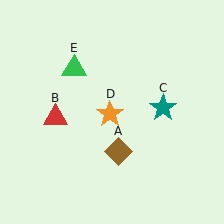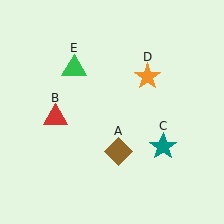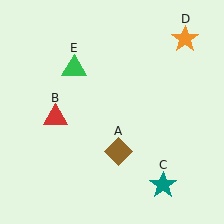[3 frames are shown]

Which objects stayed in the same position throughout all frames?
Brown diamond (object A) and red triangle (object B) and green triangle (object E) remained stationary.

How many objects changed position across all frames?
2 objects changed position: teal star (object C), orange star (object D).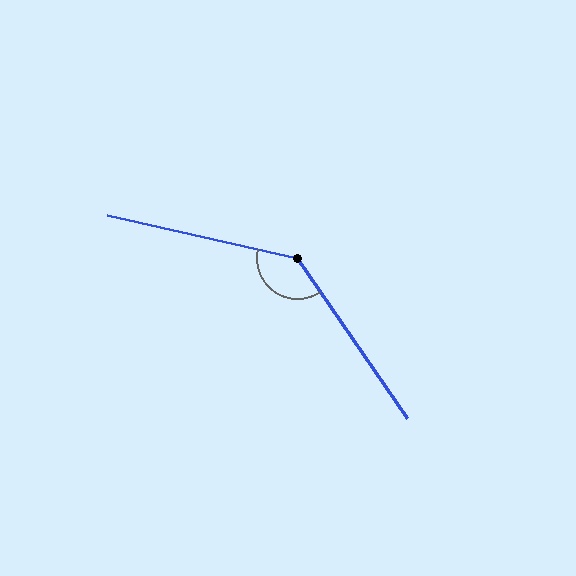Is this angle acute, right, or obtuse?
It is obtuse.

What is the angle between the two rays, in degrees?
Approximately 137 degrees.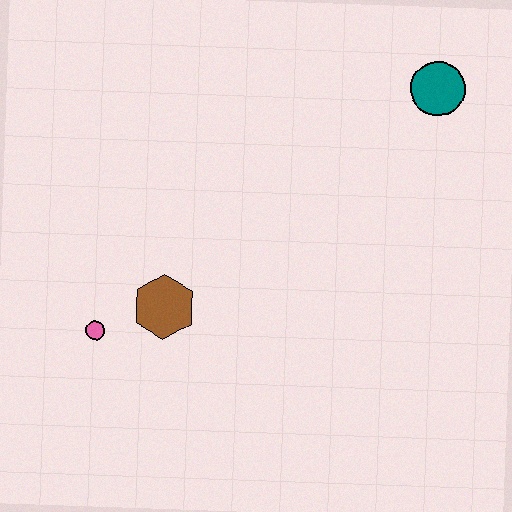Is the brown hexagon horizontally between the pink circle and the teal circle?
Yes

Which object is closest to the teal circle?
The brown hexagon is closest to the teal circle.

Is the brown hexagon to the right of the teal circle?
No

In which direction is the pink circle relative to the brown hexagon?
The pink circle is to the left of the brown hexagon.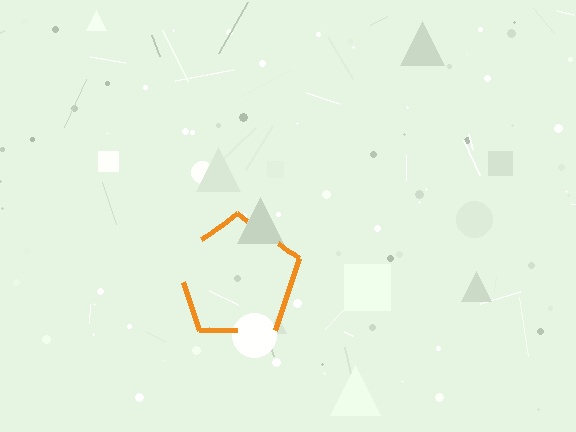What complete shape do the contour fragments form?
The contour fragments form a pentagon.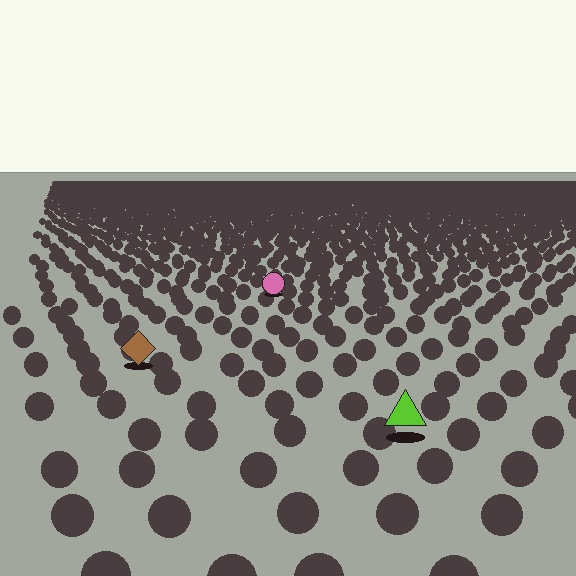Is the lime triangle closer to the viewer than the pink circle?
Yes. The lime triangle is closer — you can tell from the texture gradient: the ground texture is coarser near it.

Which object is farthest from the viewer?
The pink circle is farthest from the viewer. It appears smaller and the ground texture around it is denser.